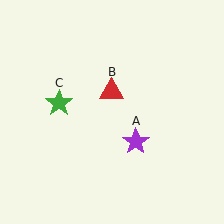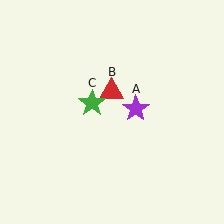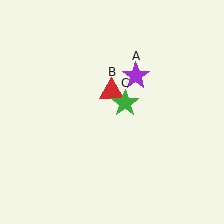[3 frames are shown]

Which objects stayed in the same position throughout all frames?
Red triangle (object B) remained stationary.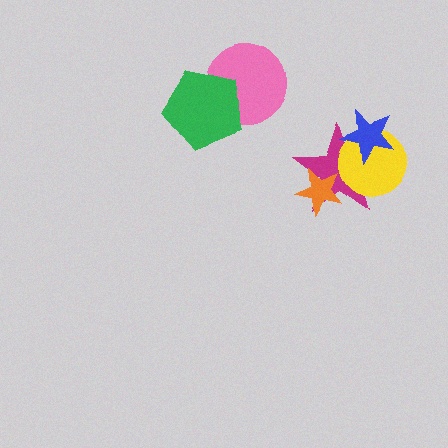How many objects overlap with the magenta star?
3 objects overlap with the magenta star.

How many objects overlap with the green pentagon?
1 object overlaps with the green pentagon.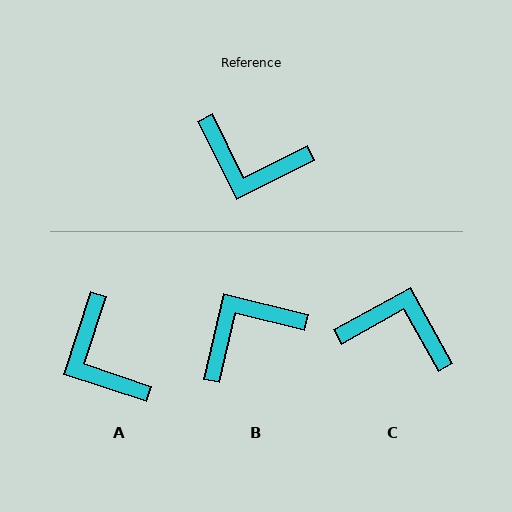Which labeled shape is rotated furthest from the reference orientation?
C, about 177 degrees away.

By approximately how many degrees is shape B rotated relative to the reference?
Approximately 130 degrees clockwise.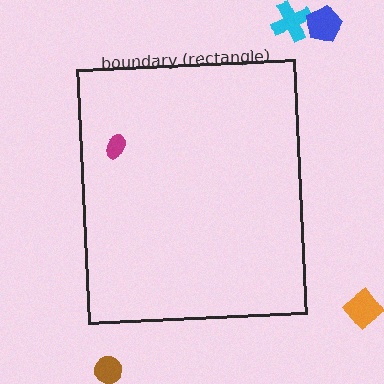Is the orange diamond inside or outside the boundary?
Outside.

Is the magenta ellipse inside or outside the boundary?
Inside.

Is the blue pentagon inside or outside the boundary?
Outside.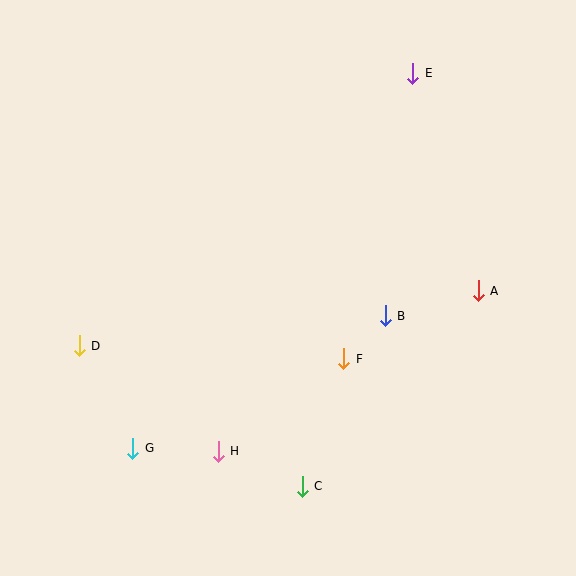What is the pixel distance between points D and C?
The distance between D and C is 264 pixels.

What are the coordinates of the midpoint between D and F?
The midpoint between D and F is at (211, 352).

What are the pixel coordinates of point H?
Point H is at (218, 451).